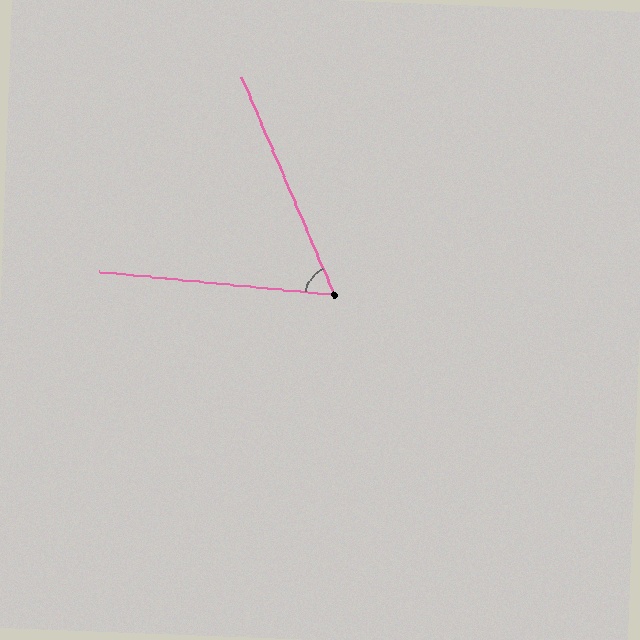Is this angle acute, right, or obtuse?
It is acute.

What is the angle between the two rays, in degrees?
Approximately 61 degrees.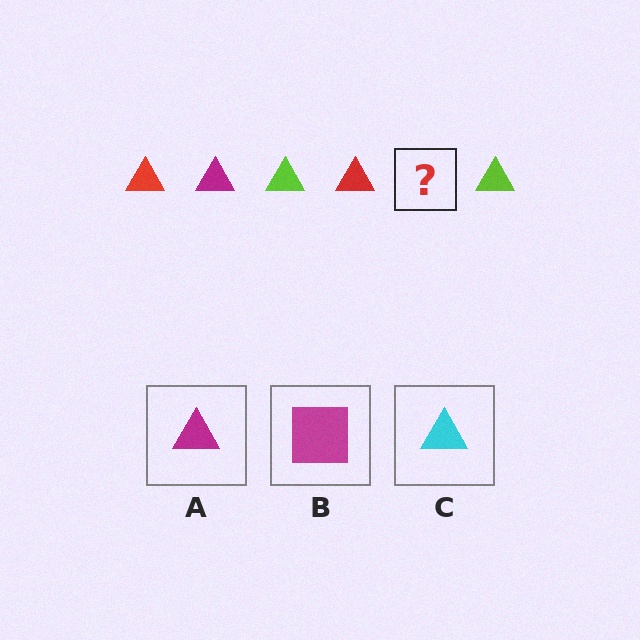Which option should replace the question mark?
Option A.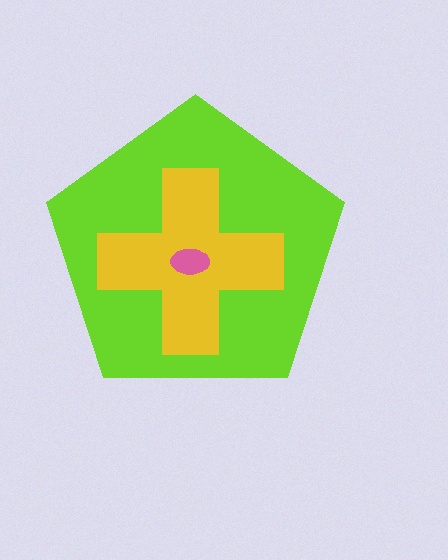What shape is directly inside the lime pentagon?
The yellow cross.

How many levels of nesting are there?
3.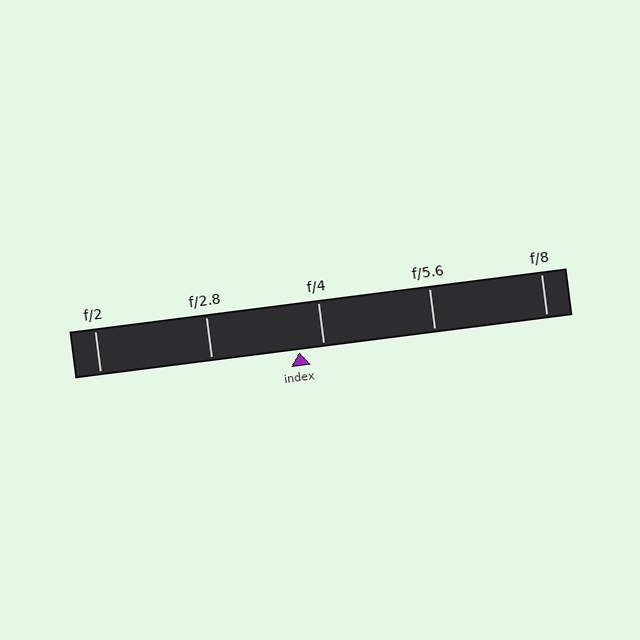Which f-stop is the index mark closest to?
The index mark is closest to f/4.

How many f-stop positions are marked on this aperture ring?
There are 5 f-stop positions marked.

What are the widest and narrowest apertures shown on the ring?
The widest aperture shown is f/2 and the narrowest is f/8.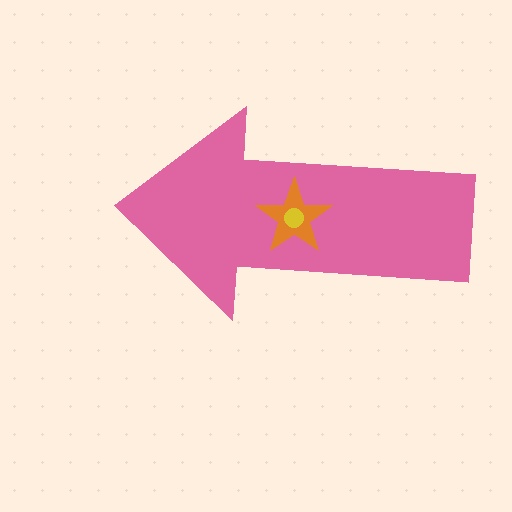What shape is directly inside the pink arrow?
The orange star.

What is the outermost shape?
The pink arrow.